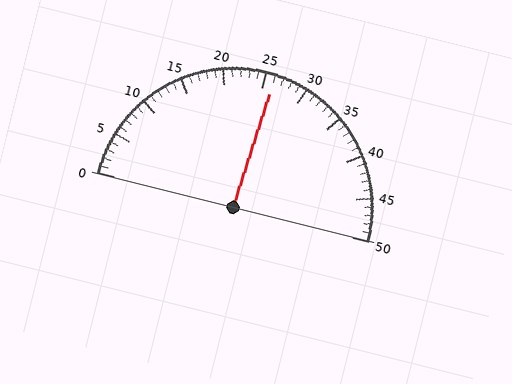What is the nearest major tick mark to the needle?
The nearest major tick mark is 25.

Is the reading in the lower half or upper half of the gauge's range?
The reading is in the upper half of the range (0 to 50).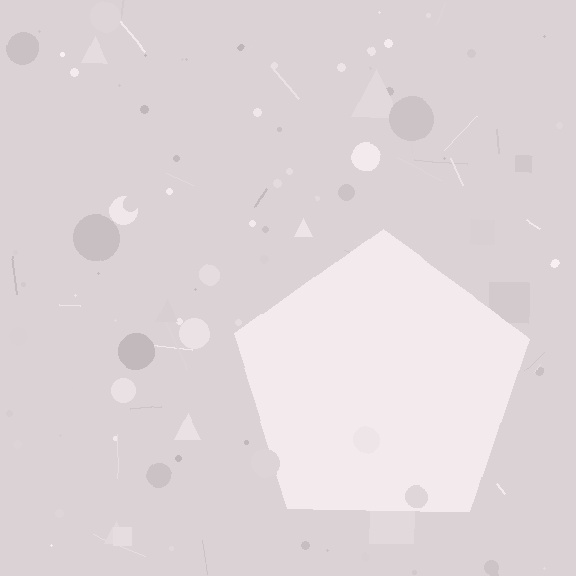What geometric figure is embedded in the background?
A pentagon is embedded in the background.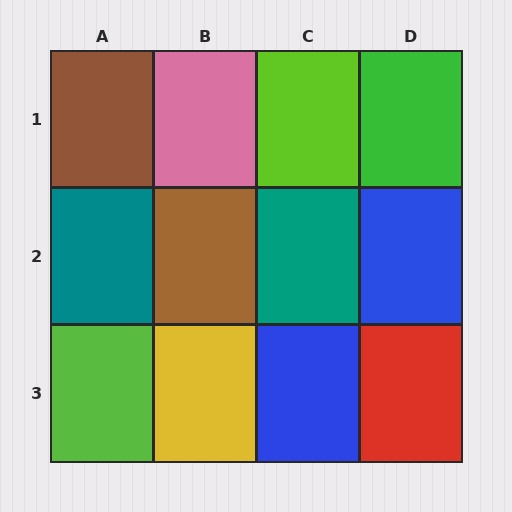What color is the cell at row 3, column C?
Blue.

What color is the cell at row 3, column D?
Red.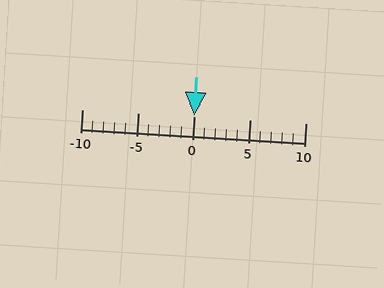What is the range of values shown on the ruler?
The ruler shows values from -10 to 10.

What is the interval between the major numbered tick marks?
The major tick marks are spaced 5 units apart.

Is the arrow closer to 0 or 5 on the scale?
The arrow is closer to 0.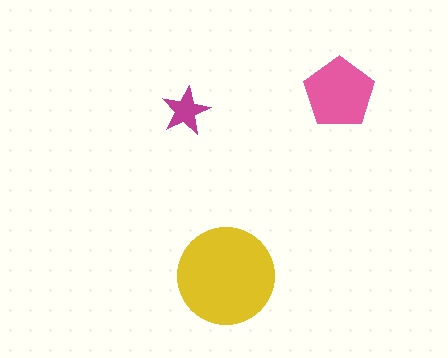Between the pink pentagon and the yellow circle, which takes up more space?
The yellow circle.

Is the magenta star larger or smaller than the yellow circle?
Smaller.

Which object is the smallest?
The magenta star.